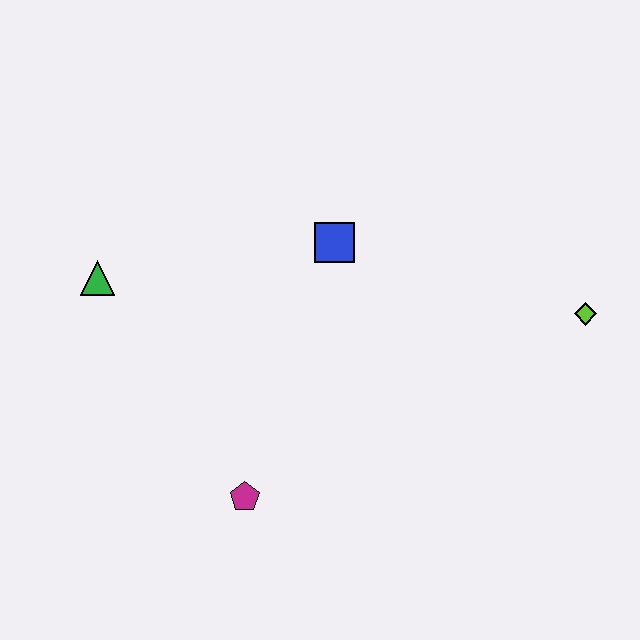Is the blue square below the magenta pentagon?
No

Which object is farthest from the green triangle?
The lime diamond is farthest from the green triangle.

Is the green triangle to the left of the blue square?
Yes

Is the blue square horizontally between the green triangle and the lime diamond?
Yes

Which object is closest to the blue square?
The green triangle is closest to the blue square.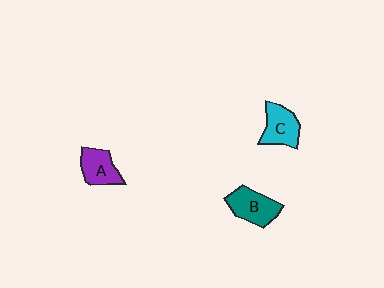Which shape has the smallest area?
Shape A (purple).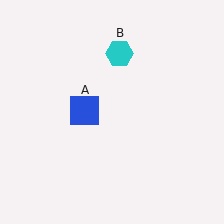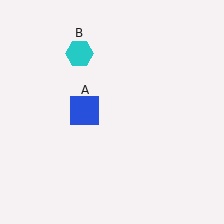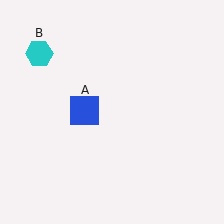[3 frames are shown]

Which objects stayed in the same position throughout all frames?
Blue square (object A) remained stationary.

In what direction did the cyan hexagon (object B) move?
The cyan hexagon (object B) moved left.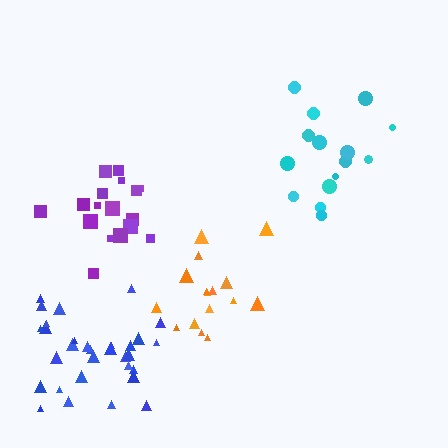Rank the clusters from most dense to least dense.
blue, orange, cyan, purple.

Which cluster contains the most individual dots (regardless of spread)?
Blue (31).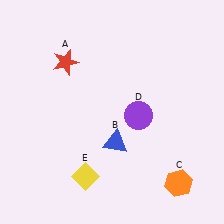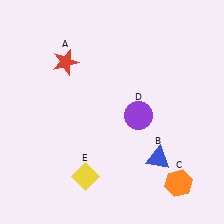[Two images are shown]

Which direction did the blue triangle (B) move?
The blue triangle (B) moved right.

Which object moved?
The blue triangle (B) moved right.